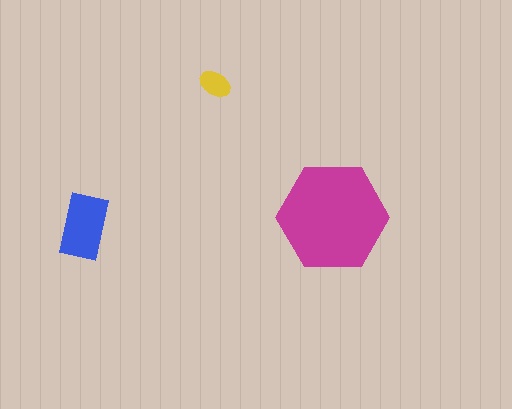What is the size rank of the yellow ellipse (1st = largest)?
3rd.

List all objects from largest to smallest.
The magenta hexagon, the blue rectangle, the yellow ellipse.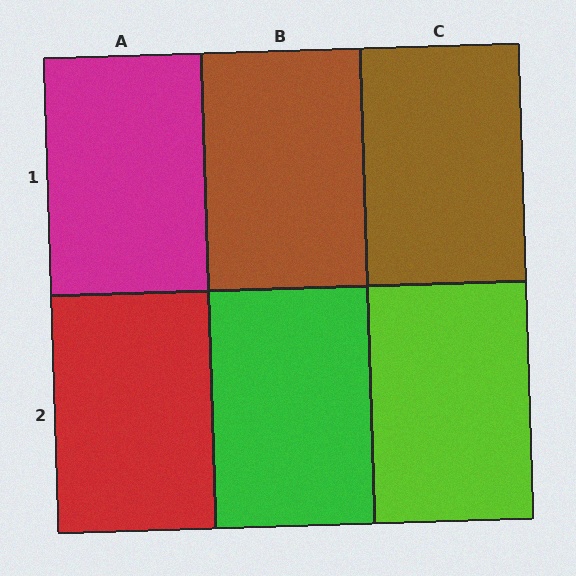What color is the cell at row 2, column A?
Red.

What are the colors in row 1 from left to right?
Magenta, brown, brown.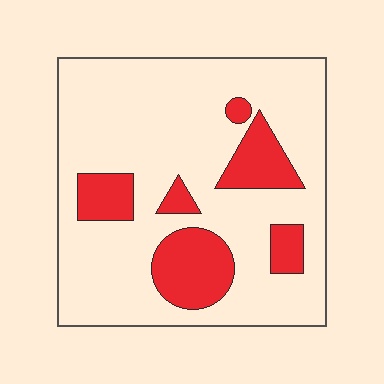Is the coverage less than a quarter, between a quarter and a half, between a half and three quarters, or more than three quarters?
Less than a quarter.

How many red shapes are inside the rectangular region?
6.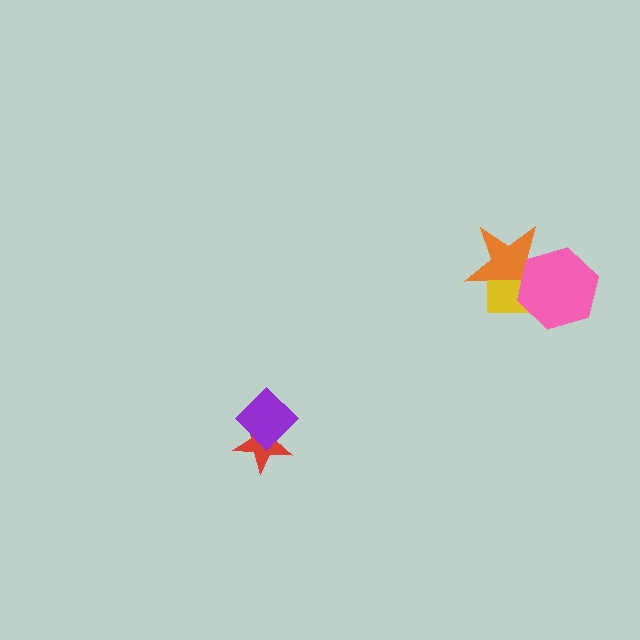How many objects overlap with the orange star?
2 objects overlap with the orange star.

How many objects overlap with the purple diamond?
1 object overlaps with the purple diamond.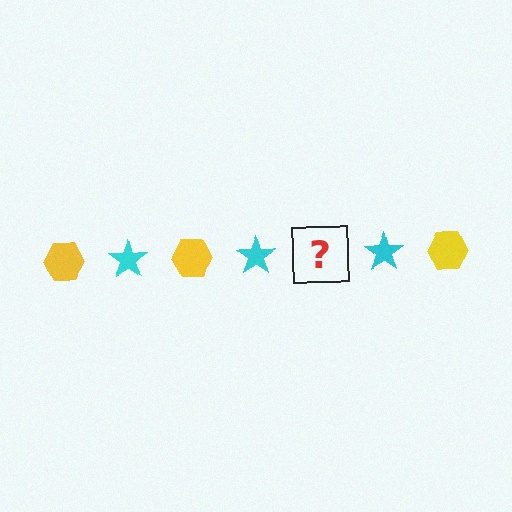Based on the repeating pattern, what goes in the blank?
The blank should be a yellow hexagon.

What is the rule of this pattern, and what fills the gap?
The rule is that the pattern alternates between yellow hexagon and cyan star. The gap should be filled with a yellow hexagon.